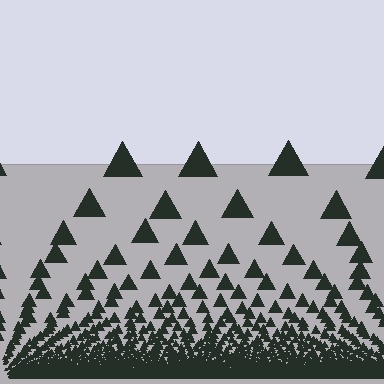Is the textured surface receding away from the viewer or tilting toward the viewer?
The surface appears to tilt toward the viewer. Texture elements get larger and sparser toward the top.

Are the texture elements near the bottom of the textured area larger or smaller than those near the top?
Smaller. The gradient is inverted — elements near the bottom are smaller and denser.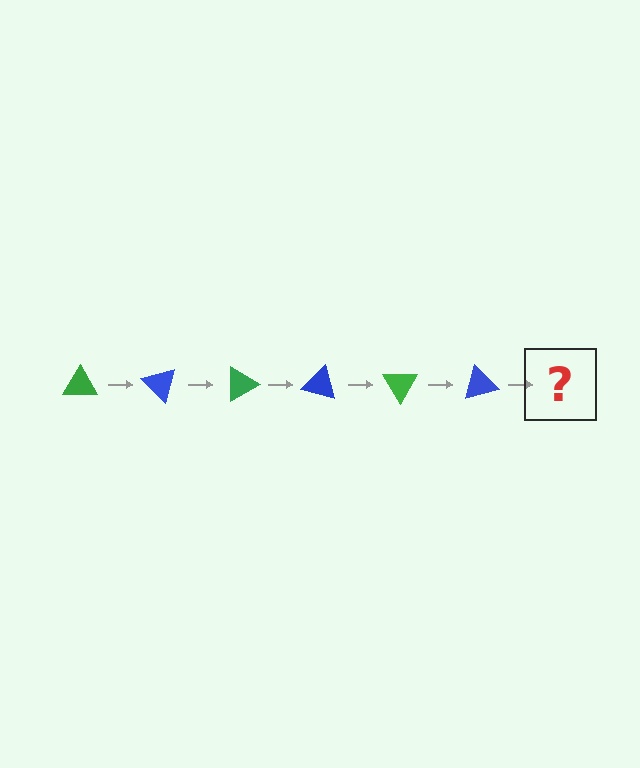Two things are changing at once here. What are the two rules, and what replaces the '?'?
The two rules are that it rotates 45 degrees each step and the color cycles through green and blue. The '?' should be a green triangle, rotated 270 degrees from the start.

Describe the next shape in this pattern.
It should be a green triangle, rotated 270 degrees from the start.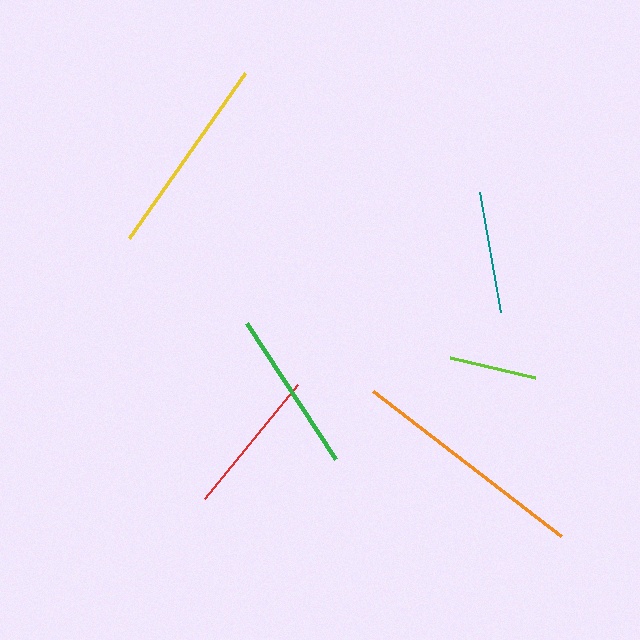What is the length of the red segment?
The red segment is approximately 147 pixels long.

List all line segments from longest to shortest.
From longest to shortest: orange, yellow, green, red, teal, lime.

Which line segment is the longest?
The orange line is the longest at approximately 237 pixels.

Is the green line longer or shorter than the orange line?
The orange line is longer than the green line.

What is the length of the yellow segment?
The yellow segment is approximately 202 pixels long.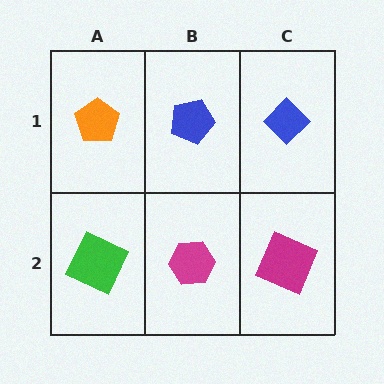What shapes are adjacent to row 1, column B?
A magenta hexagon (row 2, column B), an orange pentagon (row 1, column A), a blue diamond (row 1, column C).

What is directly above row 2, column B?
A blue pentagon.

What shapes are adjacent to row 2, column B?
A blue pentagon (row 1, column B), a green square (row 2, column A), a magenta square (row 2, column C).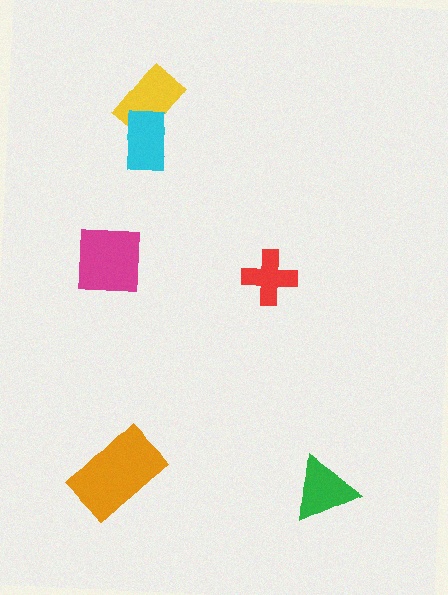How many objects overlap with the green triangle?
0 objects overlap with the green triangle.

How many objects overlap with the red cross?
0 objects overlap with the red cross.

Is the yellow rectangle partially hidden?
Yes, it is partially covered by another shape.